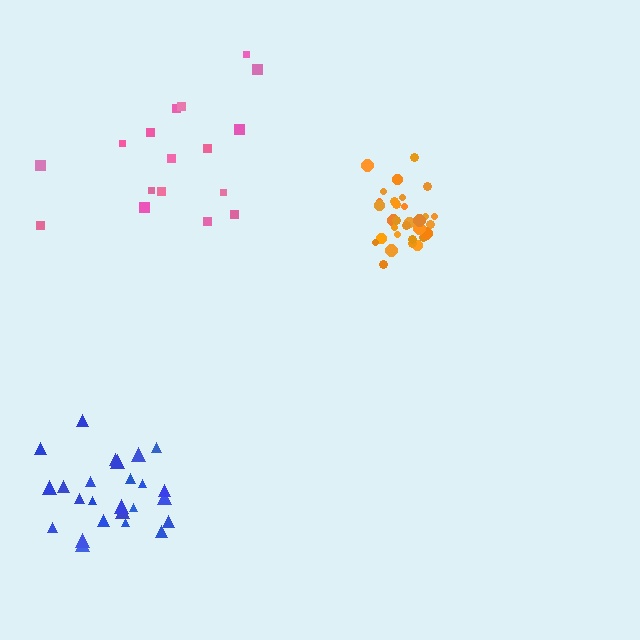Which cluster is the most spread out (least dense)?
Pink.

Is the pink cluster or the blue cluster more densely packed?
Blue.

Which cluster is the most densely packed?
Orange.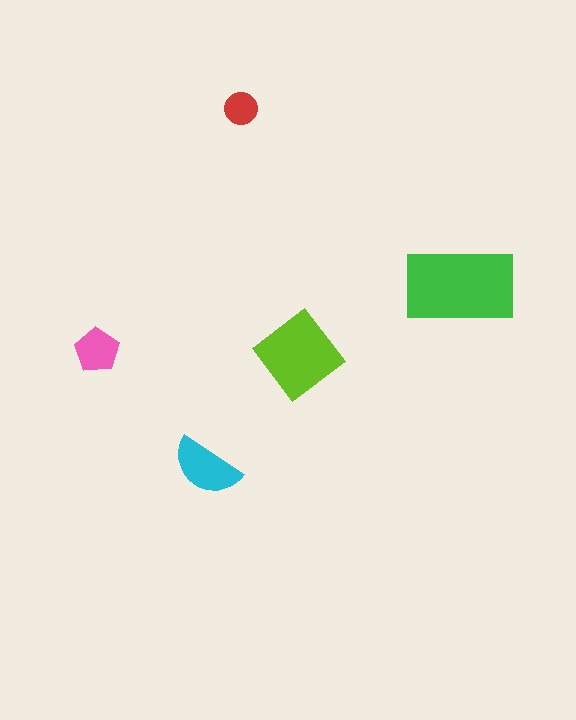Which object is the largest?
The green rectangle.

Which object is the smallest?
The red circle.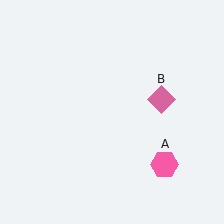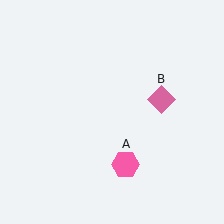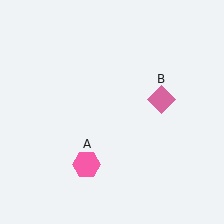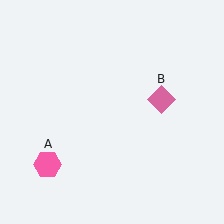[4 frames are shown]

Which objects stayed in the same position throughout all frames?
Pink diamond (object B) remained stationary.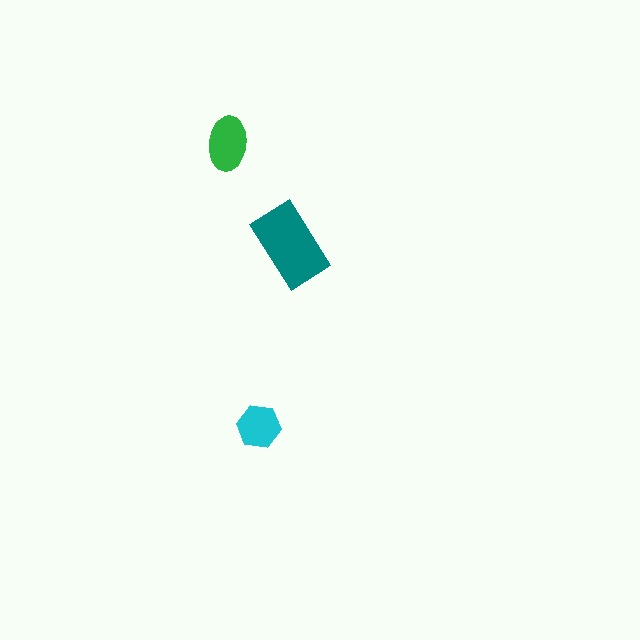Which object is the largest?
The teal rectangle.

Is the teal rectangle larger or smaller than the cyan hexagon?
Larger.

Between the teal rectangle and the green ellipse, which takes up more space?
The teal rectangle.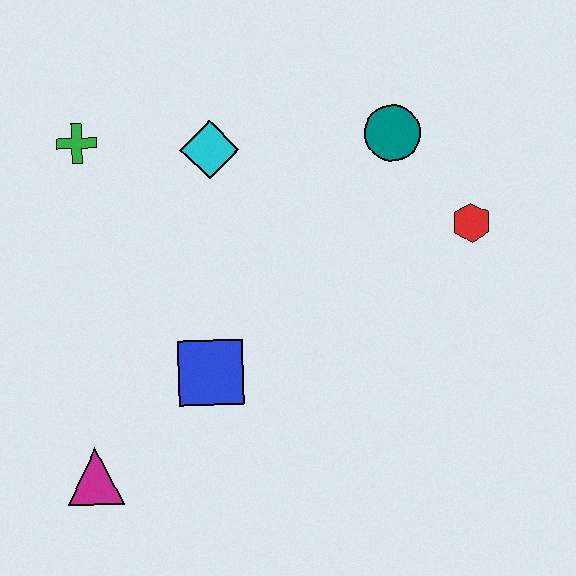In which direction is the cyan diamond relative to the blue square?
The cyan diamond is above the blue square.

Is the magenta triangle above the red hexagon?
No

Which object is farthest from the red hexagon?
The magenta triangle is farthest from the red hexagon.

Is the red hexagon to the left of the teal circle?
No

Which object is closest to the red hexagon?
The teal circle is closest to the red hexagon.